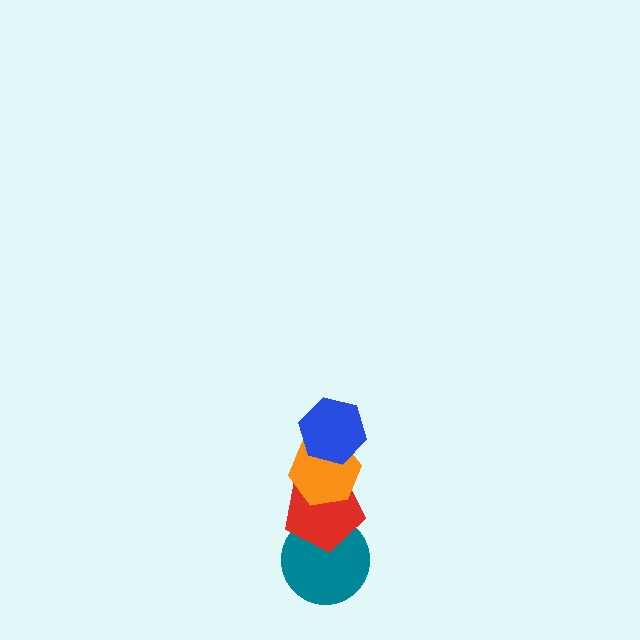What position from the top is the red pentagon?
The red pentagon is 3rd from the top.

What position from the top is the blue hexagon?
The blue hexagon is 1st from the top.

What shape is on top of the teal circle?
The red pentagon is on top of the teal circle.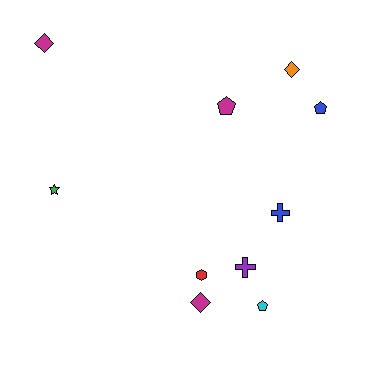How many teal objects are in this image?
There are no teal objects.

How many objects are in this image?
There are 10 objects.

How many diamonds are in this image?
There are 3 diamonds.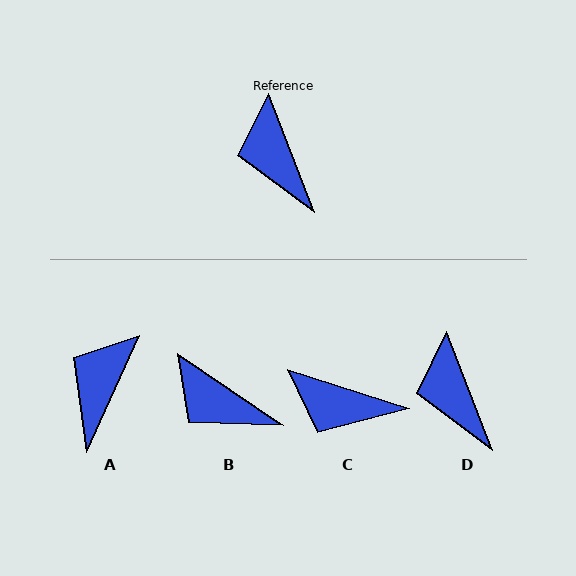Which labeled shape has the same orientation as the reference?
D.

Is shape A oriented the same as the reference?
No, it is off by about 45 degrees.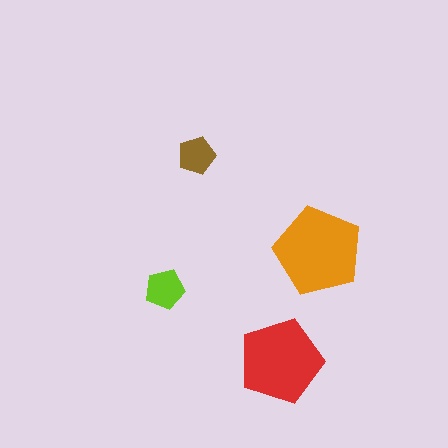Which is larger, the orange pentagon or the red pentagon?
The orange one.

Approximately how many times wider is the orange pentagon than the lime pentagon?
About 2 times wider.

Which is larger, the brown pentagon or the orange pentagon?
The orange one.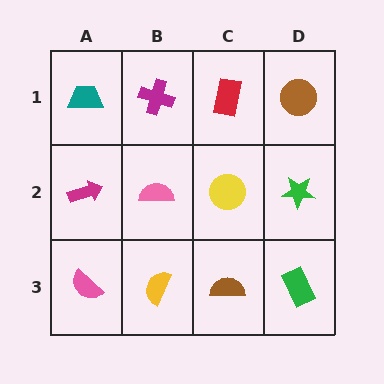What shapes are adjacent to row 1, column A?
A magenta arrow (row 2, column A), a magenta cross (row 1, column B).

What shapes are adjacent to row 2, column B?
A magenta cross (row 1, column B), a yellow semicircle (row 3, column B), a magenta arrow (row 2, column A), a yellow circle (row 2, column C).